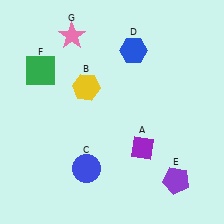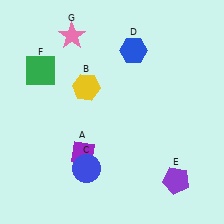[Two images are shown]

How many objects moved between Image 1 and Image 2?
1 object moved between the two images.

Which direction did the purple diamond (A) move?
The purple diamond (A) moved left.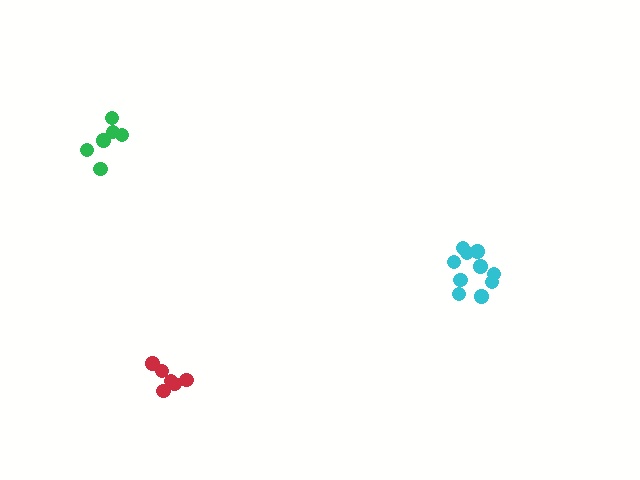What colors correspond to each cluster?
The clusters are colored: green, red, cyan.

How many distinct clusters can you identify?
There are 3 distinct clusters.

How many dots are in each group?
Group 1: 6 dots, Group 2: 6 dots, Group 3: 10 dots (22 total).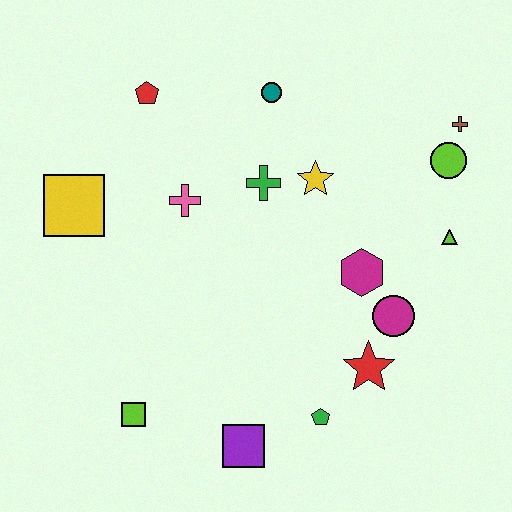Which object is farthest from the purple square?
The brown cross is farthest from the purple square.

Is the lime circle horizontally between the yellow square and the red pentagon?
No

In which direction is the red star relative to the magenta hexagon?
The red star is below the magenta hexagon.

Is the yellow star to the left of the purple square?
No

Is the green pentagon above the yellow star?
No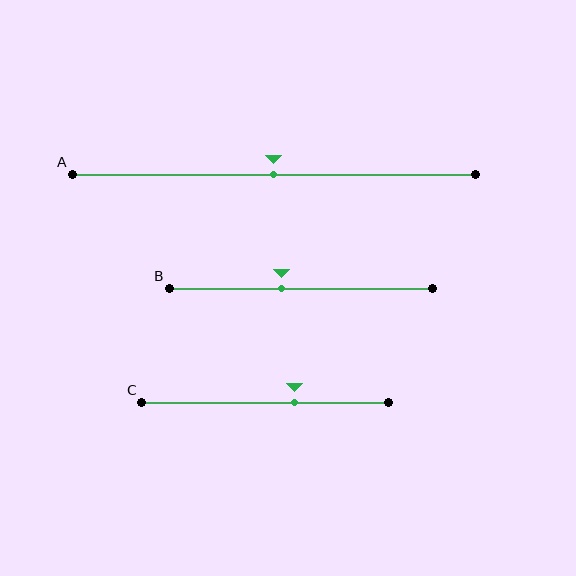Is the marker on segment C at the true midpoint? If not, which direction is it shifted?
No, the marker on segment C is shifted to the right by about 12% of the segment length.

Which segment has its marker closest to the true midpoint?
Segment A has its marker closest to the true midpoint.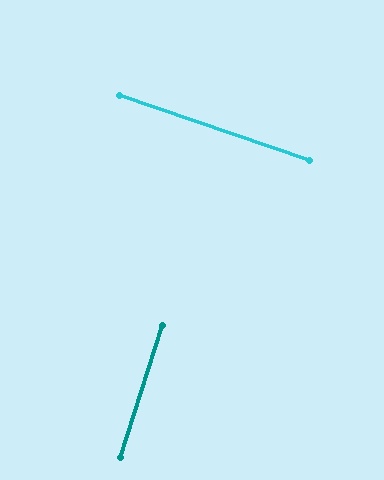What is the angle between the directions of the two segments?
Approximately 89 degrees.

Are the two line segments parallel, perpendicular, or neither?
Perpendicular — they meet at approximately 89°.